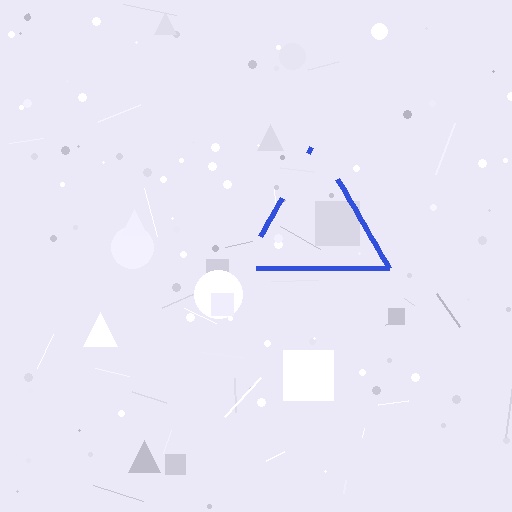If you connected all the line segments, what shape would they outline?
They would outline a triangle.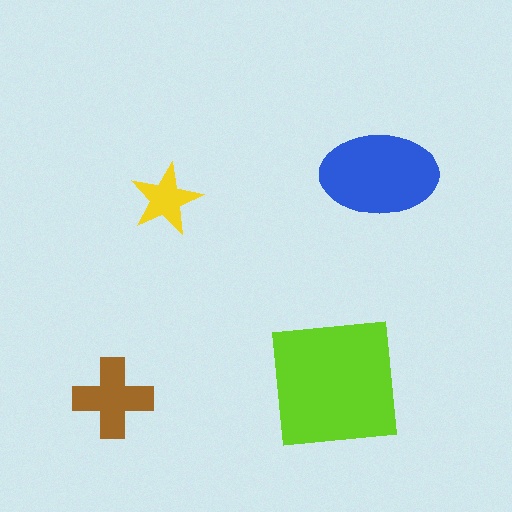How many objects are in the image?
There are 4 objects in the image.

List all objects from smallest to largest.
The yellow star, the brown cross, the blue ellipse, the lime square.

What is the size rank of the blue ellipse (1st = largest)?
2nd.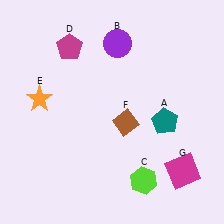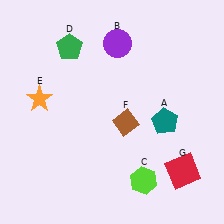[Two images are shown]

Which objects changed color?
D changed from magenta to green. G changed from magenta to red.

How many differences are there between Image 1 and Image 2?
There are 2 differences between the two images.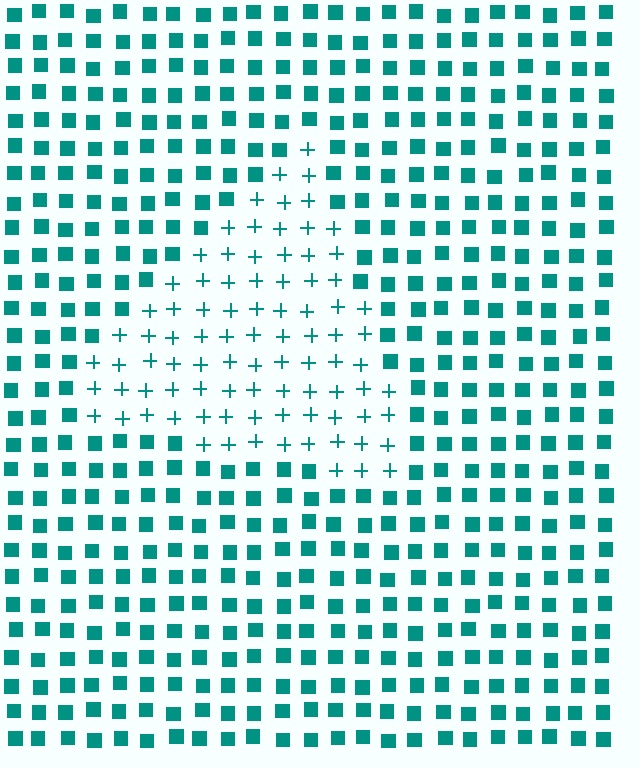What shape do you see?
I see a triangle.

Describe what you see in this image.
The image is filled with small teal elements arranged in a uniform grid. A triangle-shaped region contains plus signs, while the surrounding area contains squares. The boundary is defined purely by the change in element shape.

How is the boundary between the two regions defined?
The boundary is defined by a change in element shape: plus signs inside vs. squares outside. All elements share the same color and spacing.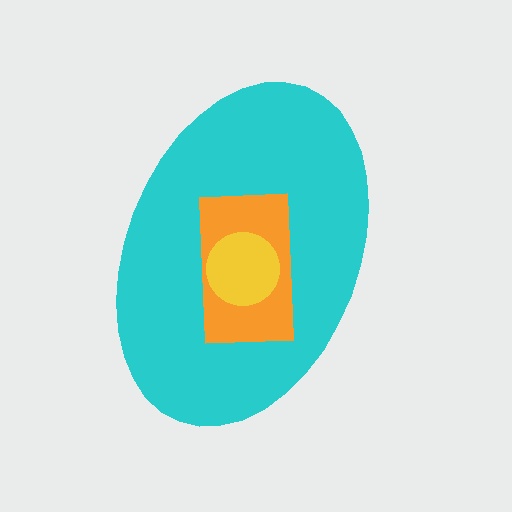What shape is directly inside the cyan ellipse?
The orange rectangle.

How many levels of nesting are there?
3.